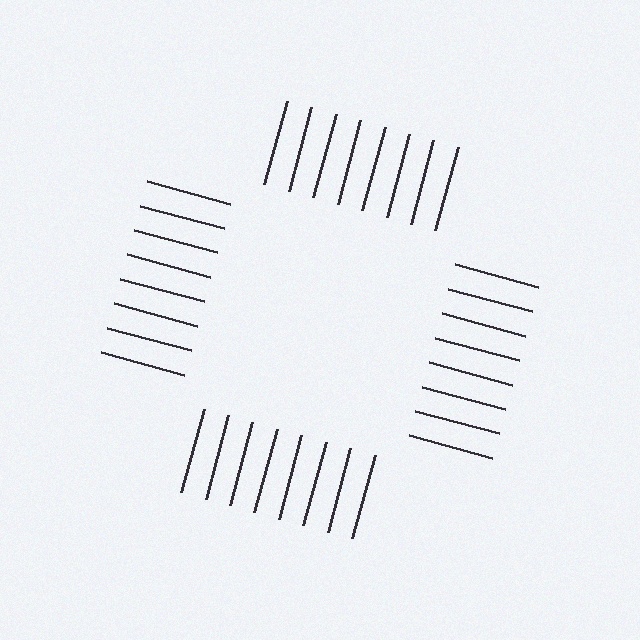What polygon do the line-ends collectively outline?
An illusory square — the line segments terminate on its edges but no continuous stroke is drawn.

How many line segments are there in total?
32 — 8 along each of the 4 edges.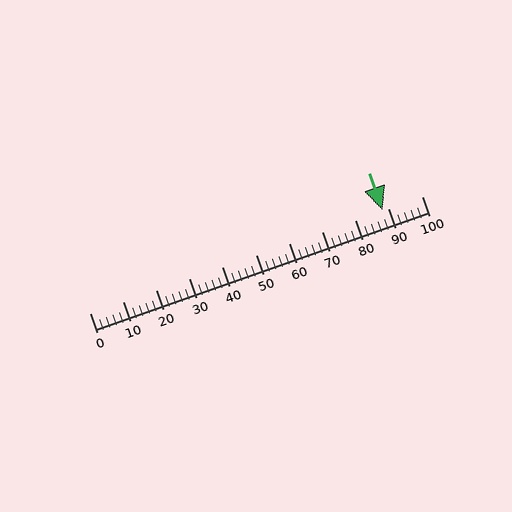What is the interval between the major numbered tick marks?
The major tick marks are spaced 10 units apart.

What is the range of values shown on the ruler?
The ruler shows values from 0 to 100.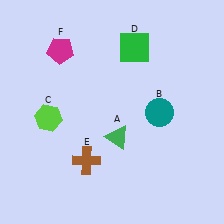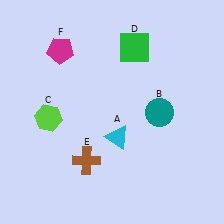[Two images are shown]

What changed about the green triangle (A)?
In Image 1, A is green. In Image 2, it changed to cyan.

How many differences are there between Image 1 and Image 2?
There is 1 difference between the two images.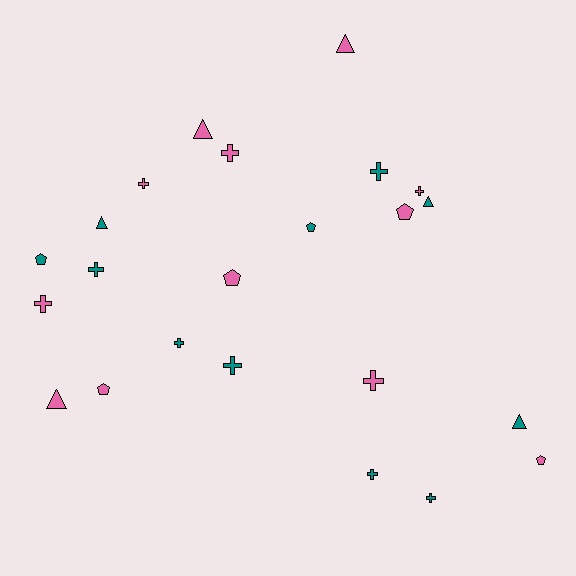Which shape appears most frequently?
Cross, with 11 objects.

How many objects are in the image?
There are 23 objects.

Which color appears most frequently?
Pink, with 12 objects.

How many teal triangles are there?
There are 3 teal triangles.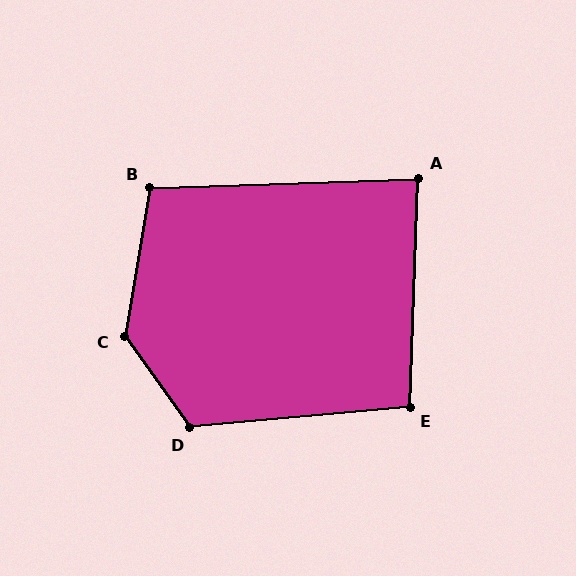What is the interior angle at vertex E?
Approximately 97 degrees (obtuse).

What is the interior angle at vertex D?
Approximately 120 degrees (obtuse).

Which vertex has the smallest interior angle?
A, at approximately 86 degrees.